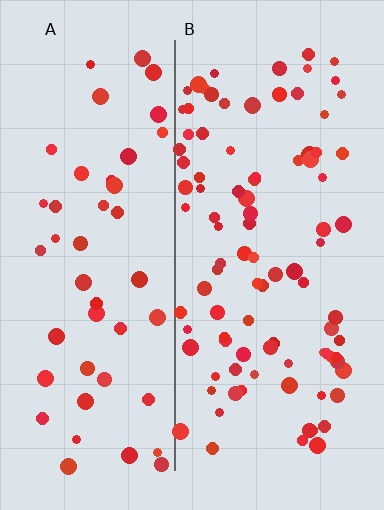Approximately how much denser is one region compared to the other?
Approximately 1.9× — region B over region A.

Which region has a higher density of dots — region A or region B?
B (the right).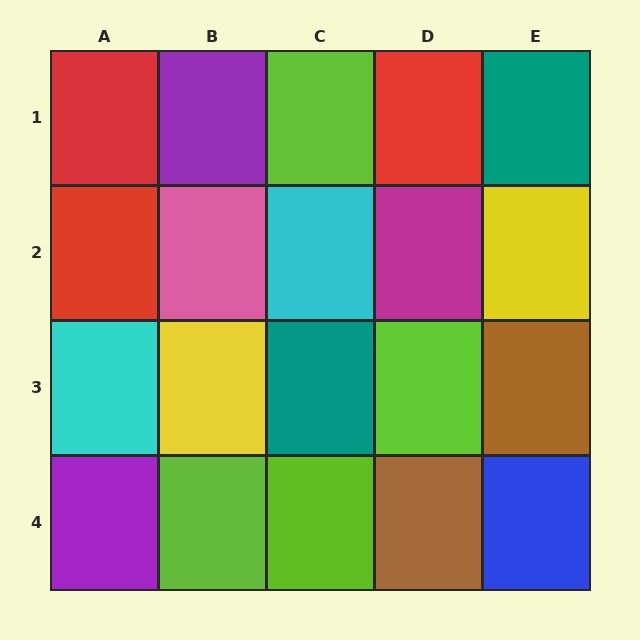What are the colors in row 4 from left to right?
Purple, lime, lime, brown, blue.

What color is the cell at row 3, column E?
Brown.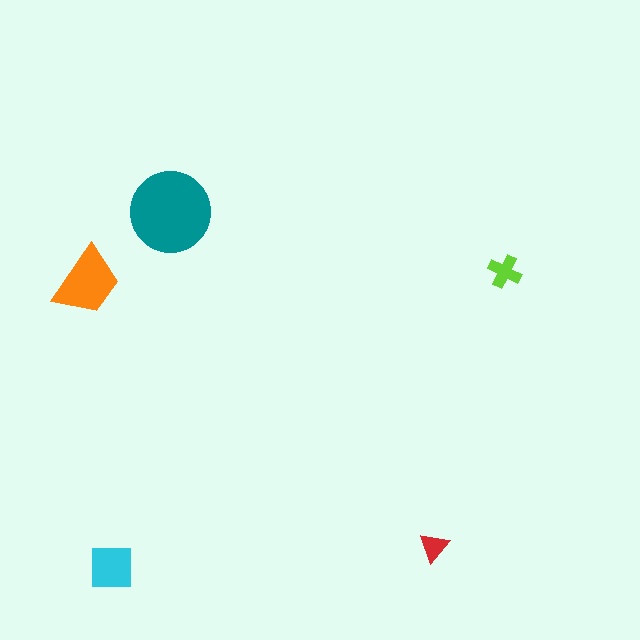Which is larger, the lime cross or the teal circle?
The teal circle.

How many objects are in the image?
There are 5 objects in the image.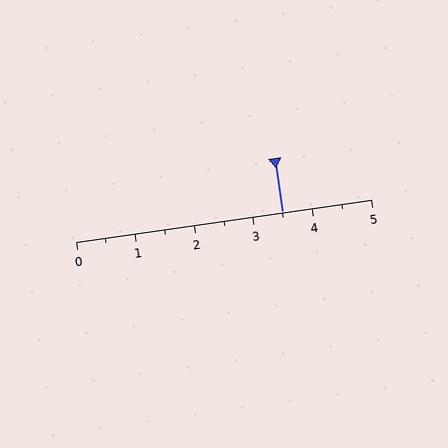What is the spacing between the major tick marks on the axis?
The major ticks are spaced 1 apart.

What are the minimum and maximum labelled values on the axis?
The axis runs from 0 to 5.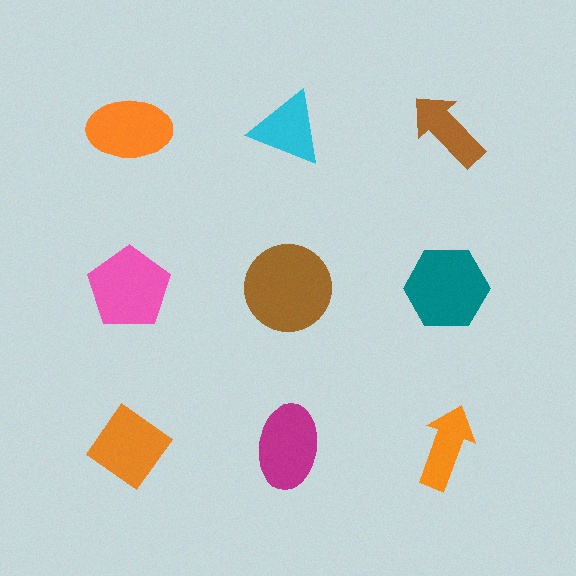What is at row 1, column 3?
A brown arrow.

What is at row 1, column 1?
An orange ellipse.